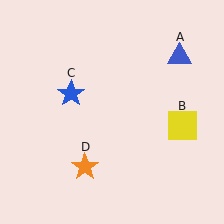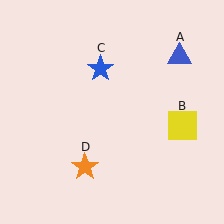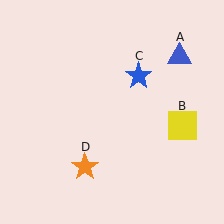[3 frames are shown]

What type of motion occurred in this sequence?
The blue star (object C) rotated clockwise around the center of the scene.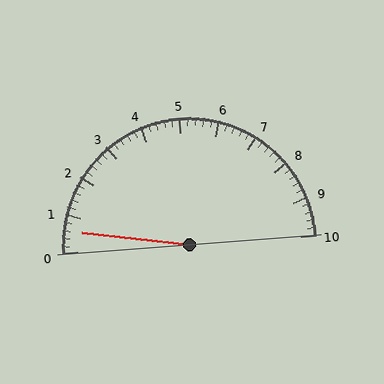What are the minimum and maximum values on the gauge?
The gauge ranges from 0 to 10.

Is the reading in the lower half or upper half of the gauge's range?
The reading is in the lower half of the range (0 to 10).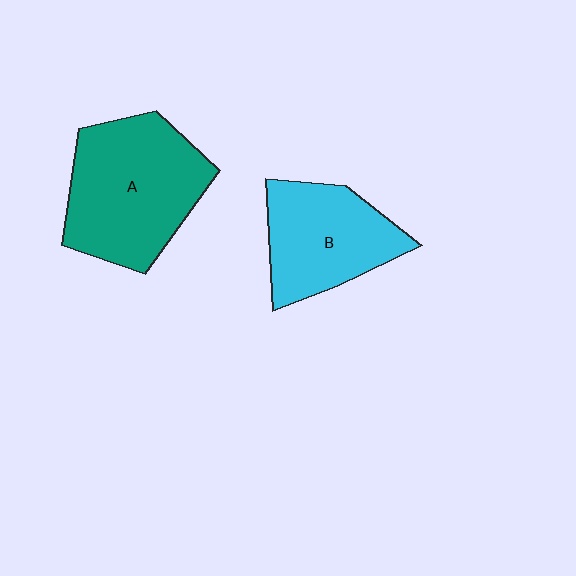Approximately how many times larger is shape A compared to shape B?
Approximately 1.4 times.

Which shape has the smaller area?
Shape B (cyan).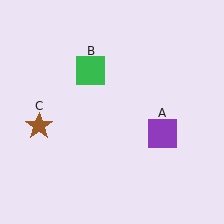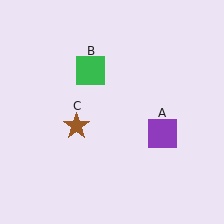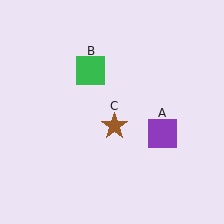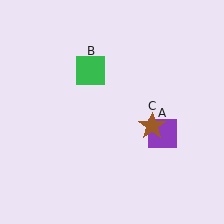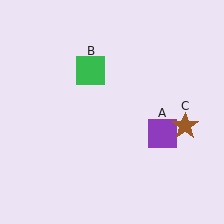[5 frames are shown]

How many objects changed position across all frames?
1 object changed position: brown star (object C).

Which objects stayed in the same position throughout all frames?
Purple square (object A) and green square (object B) remained stationary.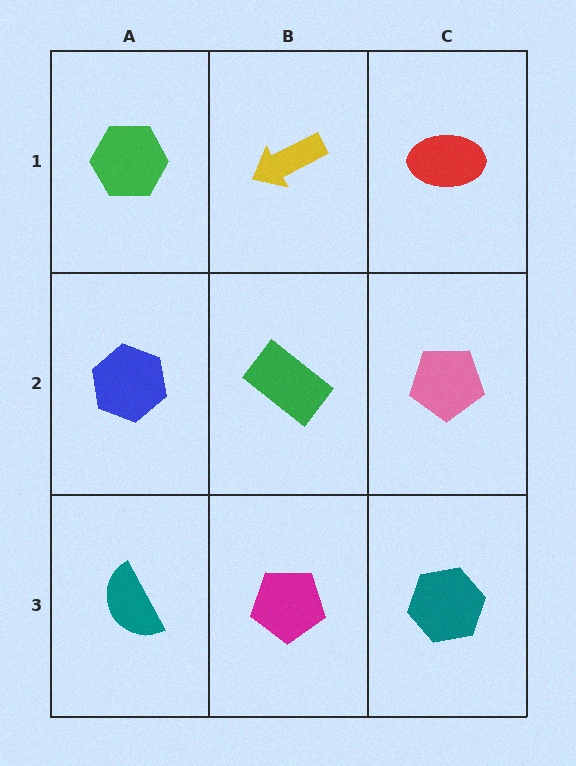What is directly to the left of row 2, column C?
A green rectangle.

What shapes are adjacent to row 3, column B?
A green rectangle (row 2, column B), a teal semicircle (row 3, column A), a teal hexagon (row 3, column C).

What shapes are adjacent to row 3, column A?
A blue hexagon (row 2, column A), a magenta pentagon (row 3, column B).